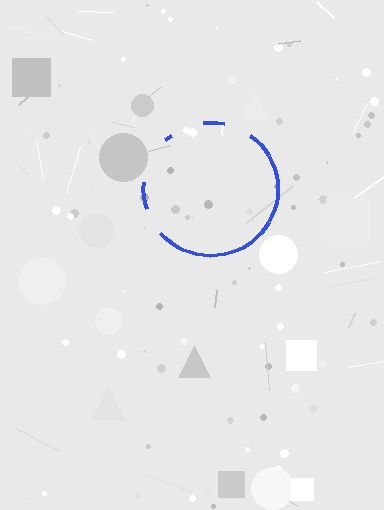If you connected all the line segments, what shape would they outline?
They would outline a circle.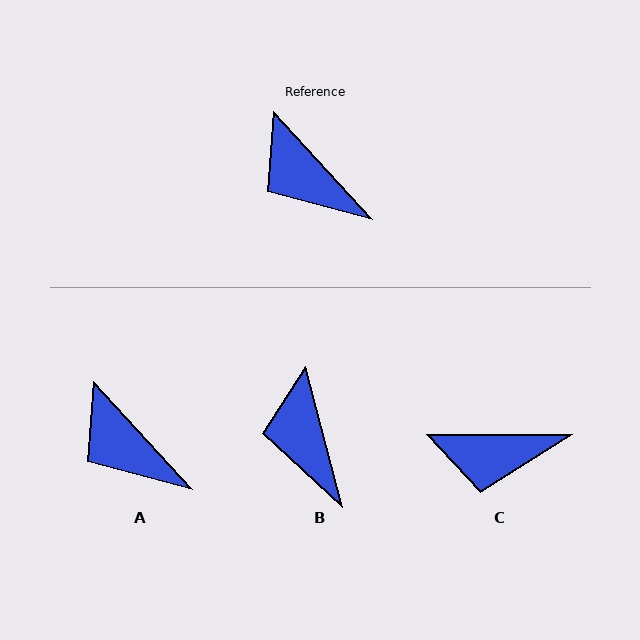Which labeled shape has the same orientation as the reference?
A.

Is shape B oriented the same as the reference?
No, it is off by about 28 degrees.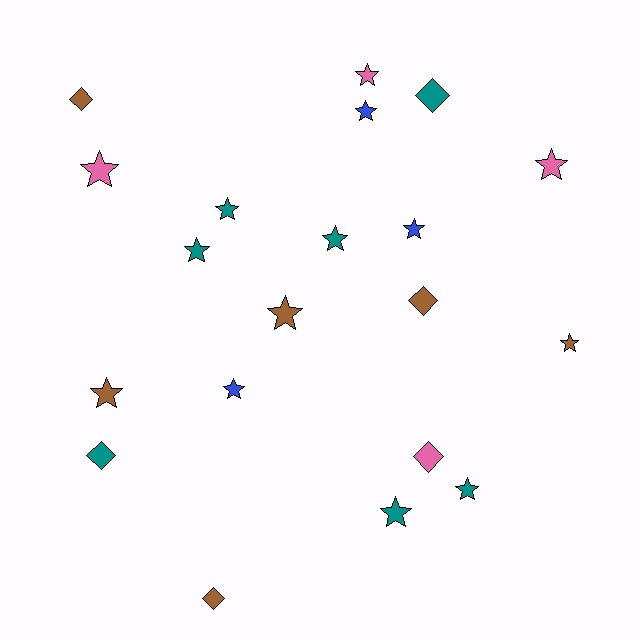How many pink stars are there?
There are 3 pink stars.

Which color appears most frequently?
Teal, with 7 objects.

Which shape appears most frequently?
Star, with 14 objects.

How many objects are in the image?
There are 20 objects.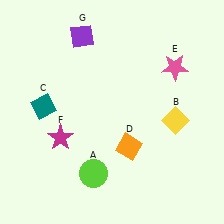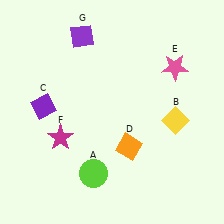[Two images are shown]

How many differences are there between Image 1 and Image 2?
There is 1 difference between the two images.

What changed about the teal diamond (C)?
In Image 1, C is teal. In Image 2, it changed to purple.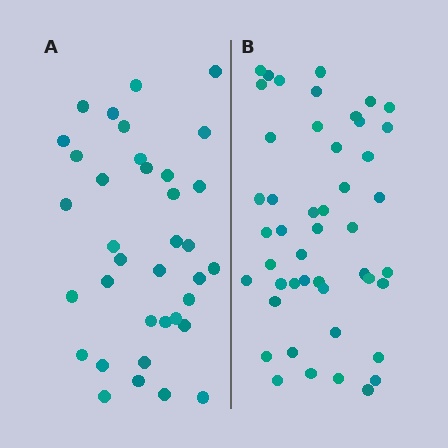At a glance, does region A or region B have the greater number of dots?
Region B (the right region) has more dots.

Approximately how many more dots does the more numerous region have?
Region B has roughly 12 or so more dots than region A.